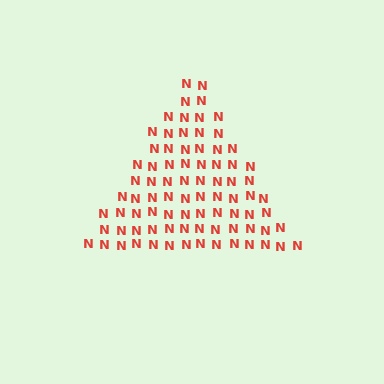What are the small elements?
The small elements are letter N's.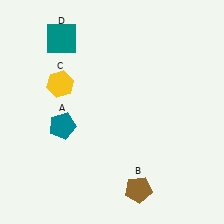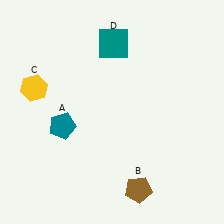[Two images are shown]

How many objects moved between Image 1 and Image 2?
2 objects moved between the two images.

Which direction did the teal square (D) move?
The teal square (D) moved right.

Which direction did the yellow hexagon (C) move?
The yellow hexagon (C) moved left.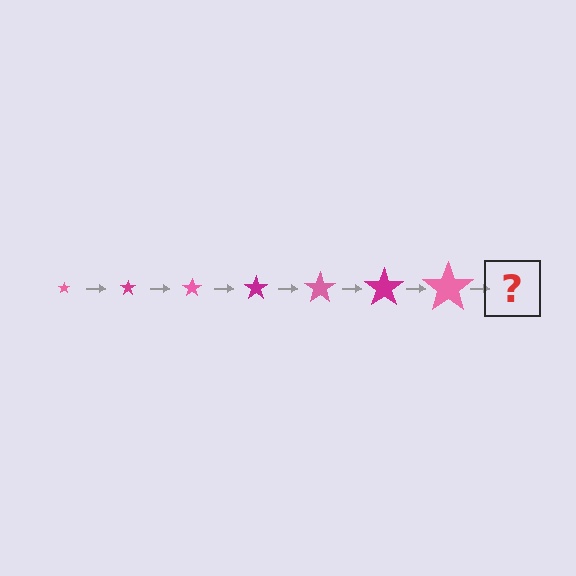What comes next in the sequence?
The next element should be a magenta star, larger than the previous one.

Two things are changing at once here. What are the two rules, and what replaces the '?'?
The two rules are that the star grows larger each step and the color cycles through pink and magenta. The '?' should be a magenta star, larger than the previous one.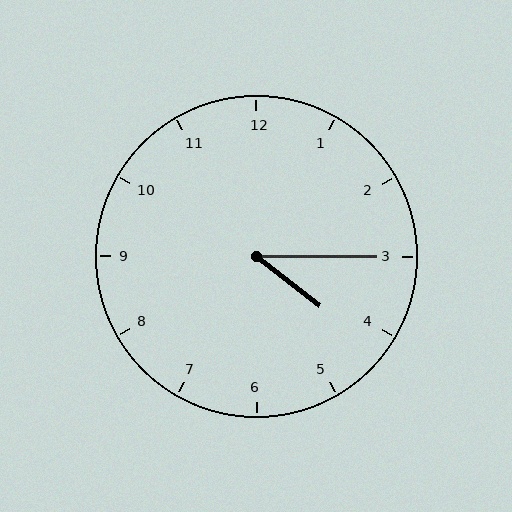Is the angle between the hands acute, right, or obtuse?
It is acute.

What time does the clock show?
4:15.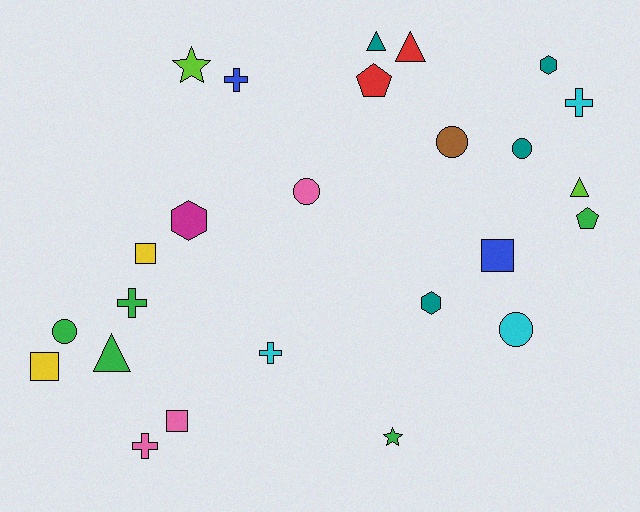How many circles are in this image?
There are 5 circles.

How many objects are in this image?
There are 25 objects.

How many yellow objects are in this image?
There are 2 yellow objects.